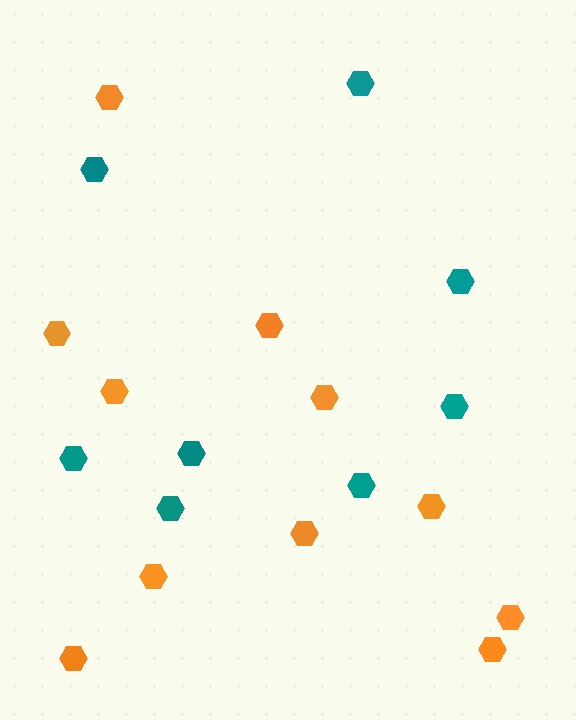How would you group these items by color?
There are 2 groups: one group of orange hexagons (11) and one group of teal hexagons (8).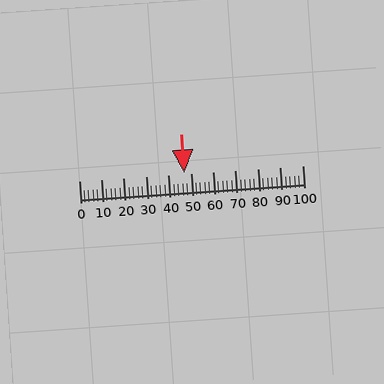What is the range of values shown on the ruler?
The ruler shows values from 0 to 100.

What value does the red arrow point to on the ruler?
The red arrow points to approximately 47.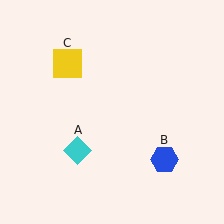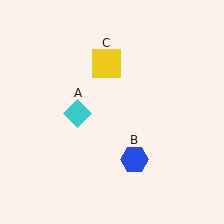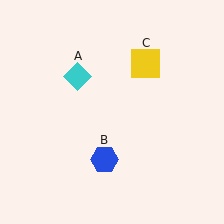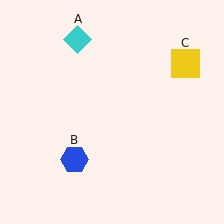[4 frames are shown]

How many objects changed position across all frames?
3 objects changed position: cyan diamond (object A), blue hexagon (object B), yellow square (object C).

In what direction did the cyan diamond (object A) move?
The cyan diamond (object A) moved up.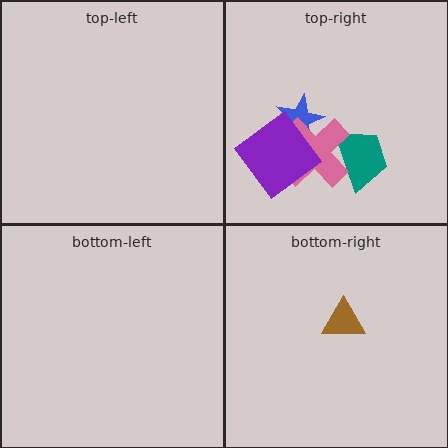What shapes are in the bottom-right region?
The brown triangle.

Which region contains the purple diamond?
The top-right region.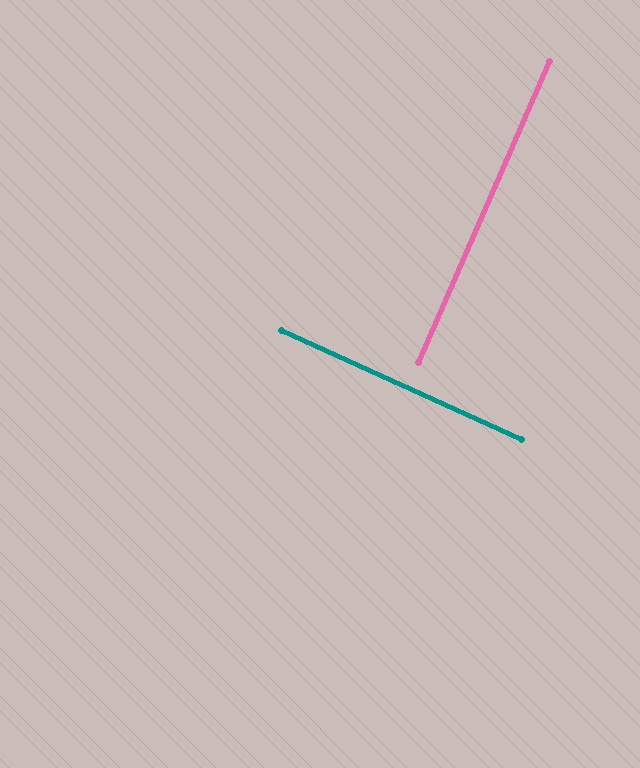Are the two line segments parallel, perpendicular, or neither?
Perpendicular — they meet at approximately 89°.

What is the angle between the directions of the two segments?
Approximately 89 degrees.